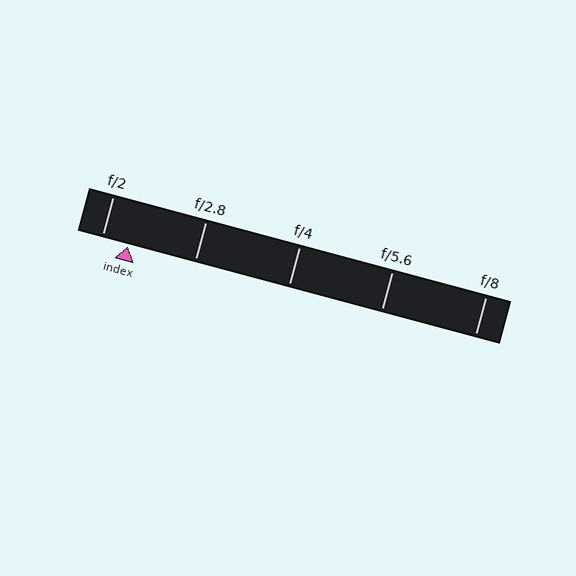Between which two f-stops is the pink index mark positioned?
The index mark is between f/2 and f/2.8.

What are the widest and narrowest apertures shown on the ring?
The widest aperture shown is f/2 and the narrowest is f/8.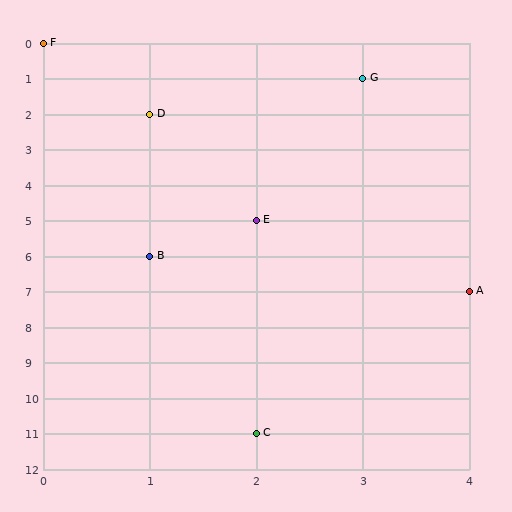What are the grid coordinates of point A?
Point A is at grid coordinates (4, 7).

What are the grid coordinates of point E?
Point E is at grid coordinates (2, 5).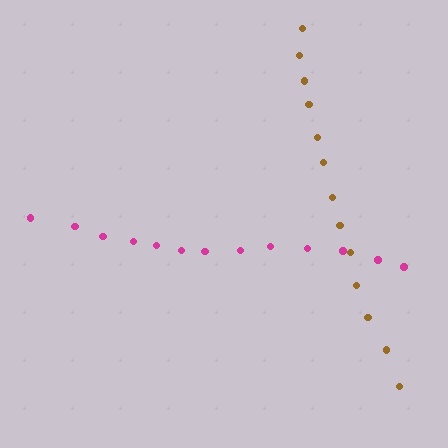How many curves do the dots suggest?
There are 2 distinct paths.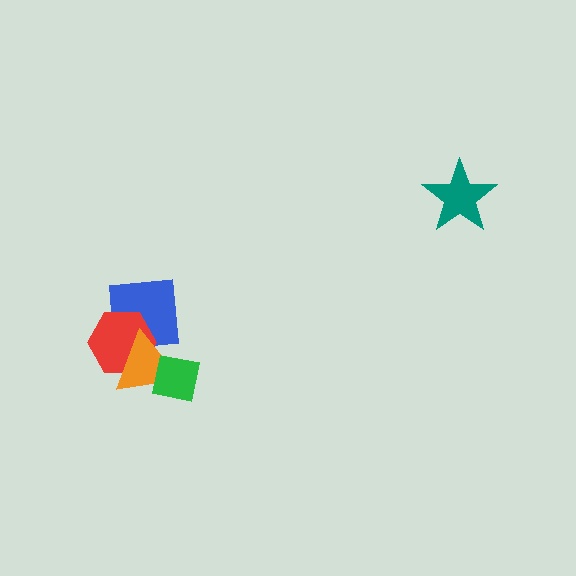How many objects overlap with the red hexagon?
2 objects overlap with the red hexagon.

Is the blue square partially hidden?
Yes, it is partially covered by another shape.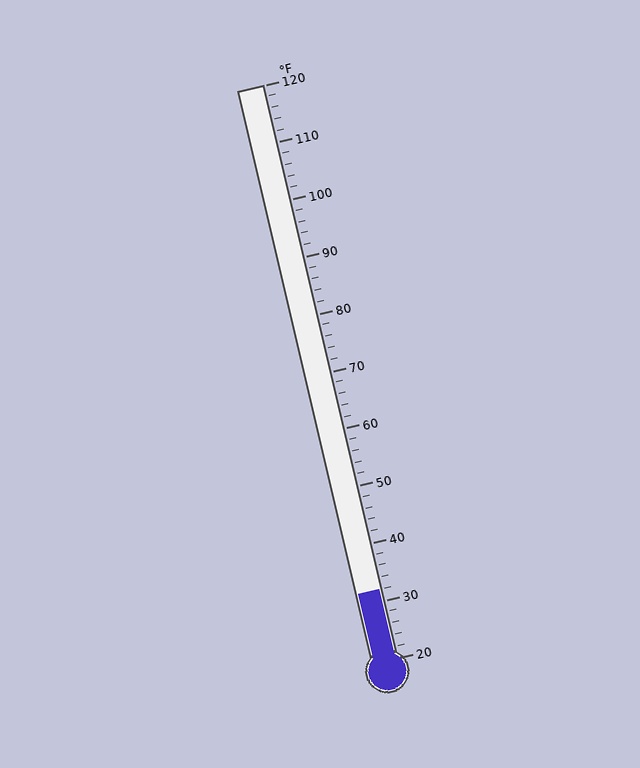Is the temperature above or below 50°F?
The temperature is below 50°F.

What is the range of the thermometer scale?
The thermometer scale ranges from 20°F to 120°F.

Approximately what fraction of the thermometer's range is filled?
The thermometer is filled to approximately 10% of its range.